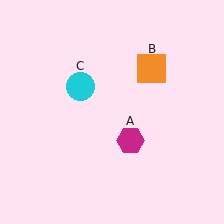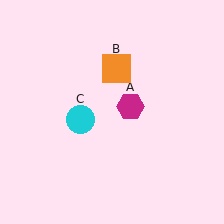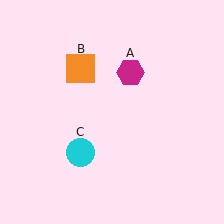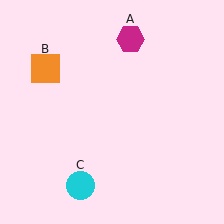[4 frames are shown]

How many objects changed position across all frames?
3 objects changed position: magenta hexagon (object A), orange square (object B), cyan circle (object C).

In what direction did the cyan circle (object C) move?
The cyan circle (object C) moved down.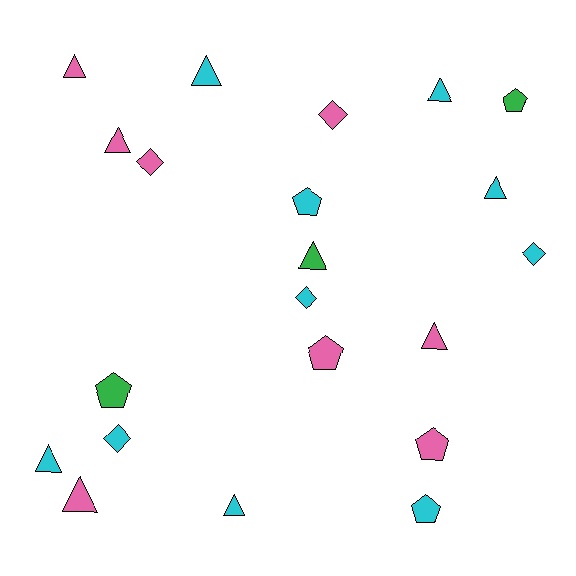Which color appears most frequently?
Cyan, with 10 objects.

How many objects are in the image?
There are 21 objects.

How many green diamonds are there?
There are no green diamonds.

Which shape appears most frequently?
Triangle, with 10 objects.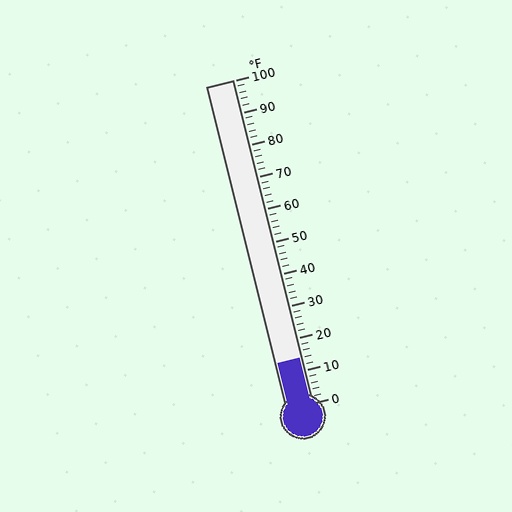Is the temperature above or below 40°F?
The temperature is below 40°F.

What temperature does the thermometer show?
The thermometer shows approximately 14°F.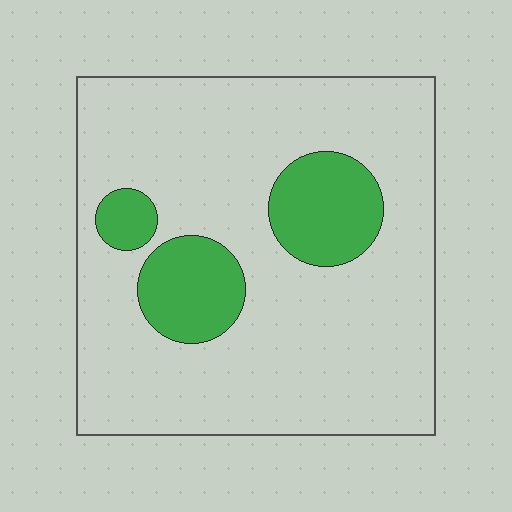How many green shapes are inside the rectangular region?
3.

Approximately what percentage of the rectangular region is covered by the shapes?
Approximately 20%.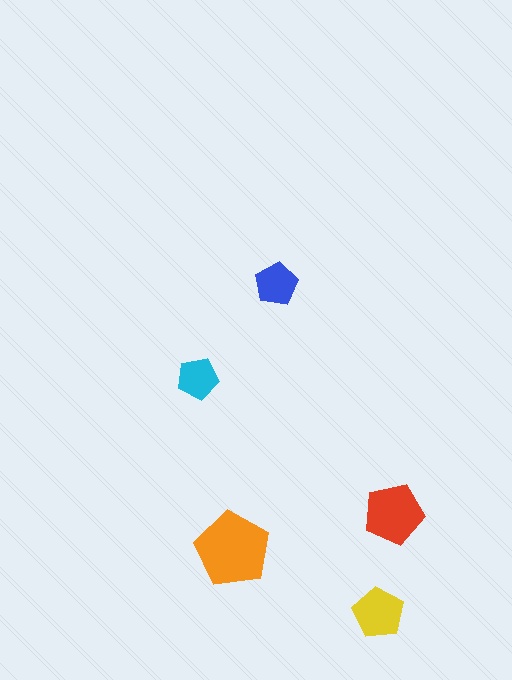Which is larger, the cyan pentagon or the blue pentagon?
The blue one.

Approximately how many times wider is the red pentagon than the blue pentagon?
About 1.5 times wider.